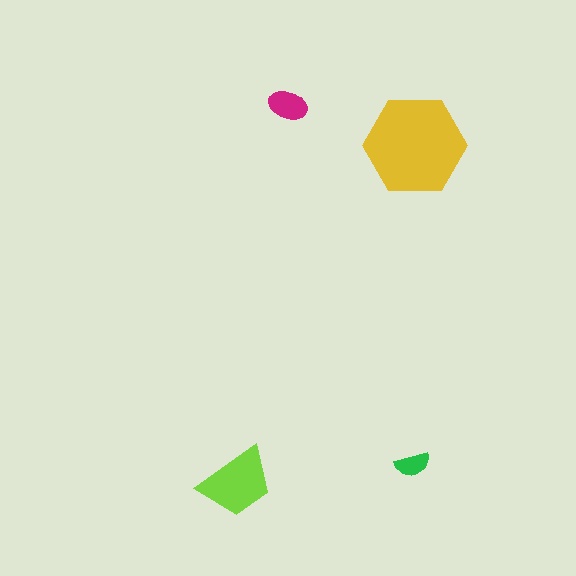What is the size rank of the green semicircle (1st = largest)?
4th.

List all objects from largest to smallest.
The yellow hexagon, the lime trapezoid, the magenta ellipse, the green semicircle.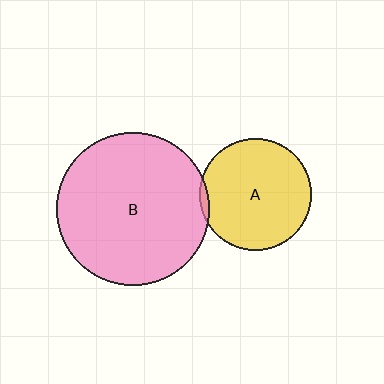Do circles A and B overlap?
Yes.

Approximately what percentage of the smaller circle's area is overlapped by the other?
Approximately 5%.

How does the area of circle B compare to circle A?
Approximately 1.9 times.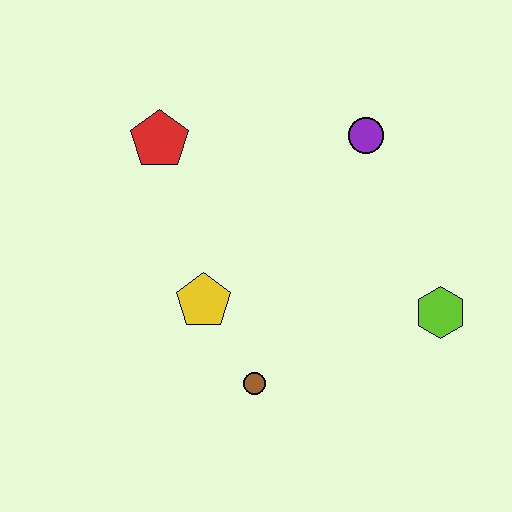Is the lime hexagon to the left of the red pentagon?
No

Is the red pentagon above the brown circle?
Yes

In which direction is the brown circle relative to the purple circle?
The brown circle is below the purple circle.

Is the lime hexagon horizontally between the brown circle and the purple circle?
No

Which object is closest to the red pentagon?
The yellow pentagon is closest to the red pentagon.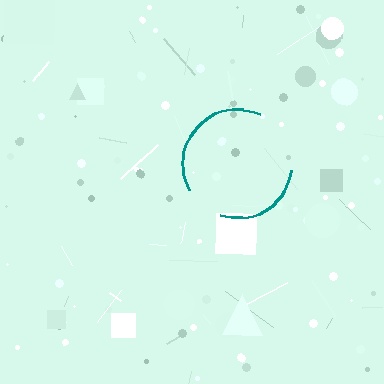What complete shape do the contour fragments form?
The contour fragments form a circle.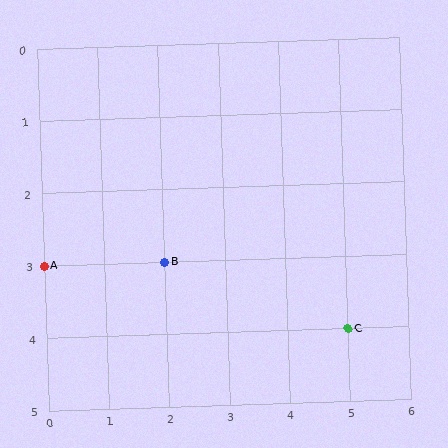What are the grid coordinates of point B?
Point B is at grid coordinates (2, 3).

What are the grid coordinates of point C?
Point C is at grid coordinates (5, 4).